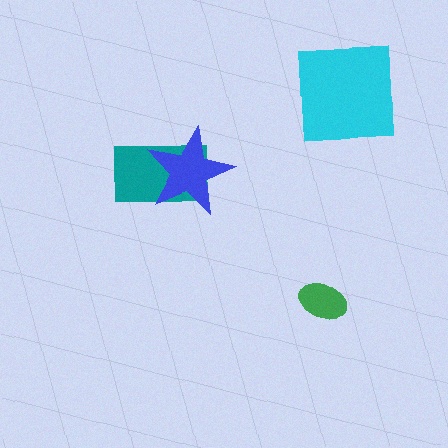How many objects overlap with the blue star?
1 object overlaps with the blue star.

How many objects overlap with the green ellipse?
0 objects overlap with the green ellipse.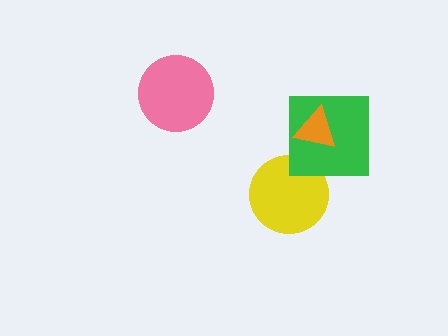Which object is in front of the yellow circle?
The green square is in front of the yellow circle.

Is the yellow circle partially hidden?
Yes, it is partially covered by another shape.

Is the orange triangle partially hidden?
No, no other shape covers it.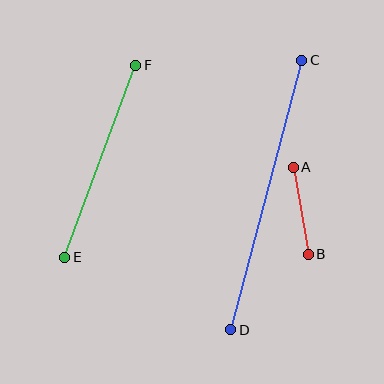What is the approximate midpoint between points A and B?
The midpoint is at approximately (301, 211) pixels.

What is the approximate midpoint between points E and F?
The midpoint is at approximately (100, 161) pixels.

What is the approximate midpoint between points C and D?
The midpoint is at approximately (266, 195) pixels.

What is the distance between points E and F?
The distance is approximately 205 pixels.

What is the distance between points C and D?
The distance is approximately 279 pixels.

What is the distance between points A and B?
The distance is approximately 88 pixels.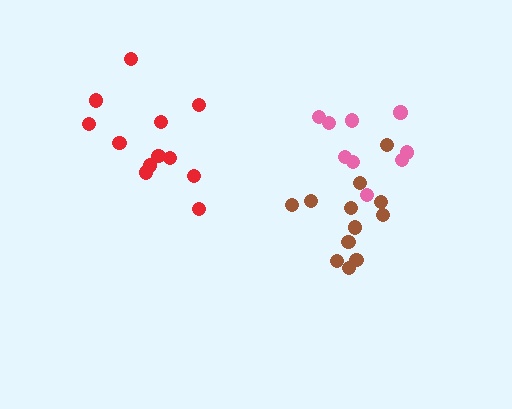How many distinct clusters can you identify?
There are 3 distinct clusters.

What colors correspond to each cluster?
The clusters are colored: red, pink, brown.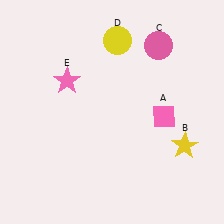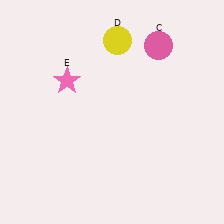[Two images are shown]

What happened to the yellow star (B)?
The yellow star (B) was removed in Image 2. It was in the bottom-right area of Image 1.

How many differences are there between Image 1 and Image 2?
There are 2 differences between the two images.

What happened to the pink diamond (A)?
The pink diamond (A) was removed in Image 2. It was in the bottom-right area of Image 1.